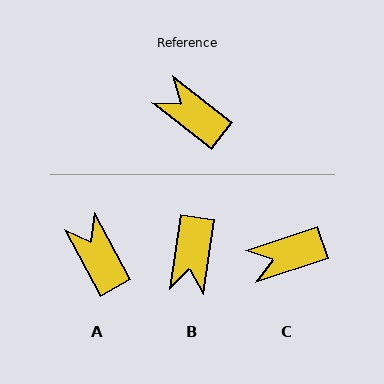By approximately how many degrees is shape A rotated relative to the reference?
Approximately 24 degrees clockwise.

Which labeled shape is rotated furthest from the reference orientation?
B, about 119 degrees away.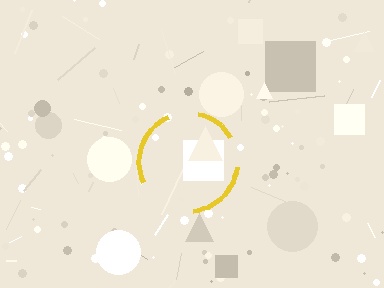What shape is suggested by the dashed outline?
The dashed outline suggests a circle.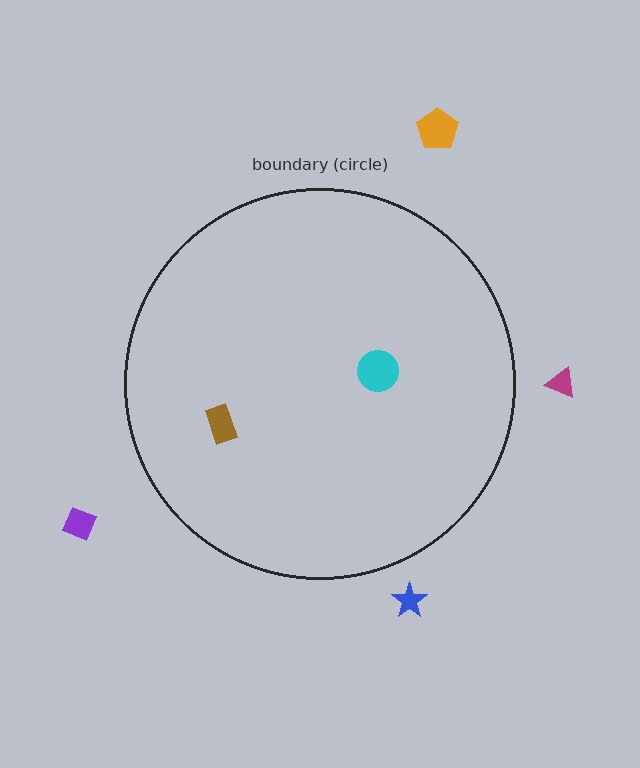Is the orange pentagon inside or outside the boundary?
Outside.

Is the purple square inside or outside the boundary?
Outside.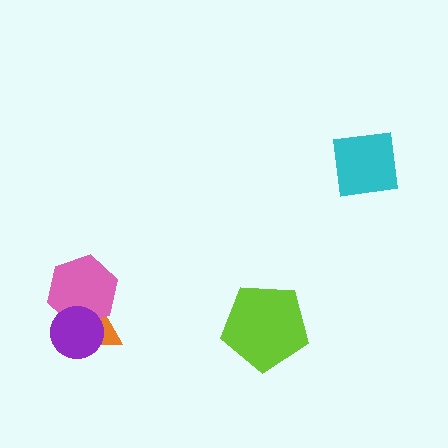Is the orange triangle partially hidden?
Yes, it is partially covered by another shape.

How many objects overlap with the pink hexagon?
2 objects overlap with the pink hexagon.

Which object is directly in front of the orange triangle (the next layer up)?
The pink hexagon is directly in front of the orange triangle.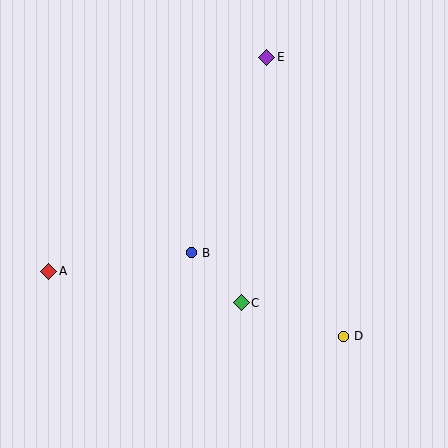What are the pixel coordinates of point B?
Point B is at (192, 253).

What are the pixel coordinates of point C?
Point C is at (241, 303).